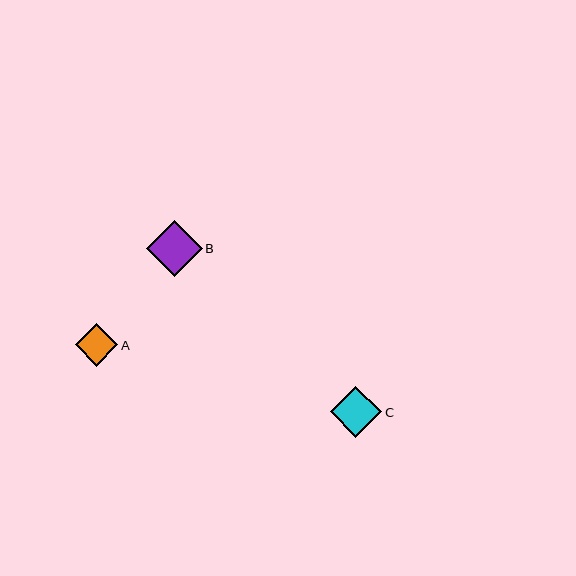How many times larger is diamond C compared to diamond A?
Diamond C is approximately 1.2 times the size of diamond A.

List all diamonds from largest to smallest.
From largest to smallest: B, C, A.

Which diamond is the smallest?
Diamond A is the smallest with a size of approximately 43 pixels.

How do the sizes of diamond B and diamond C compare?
Diamond B and diamond C are approximately the same size.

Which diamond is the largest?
Diamond B is the largest with a size of approximately 56 pixels.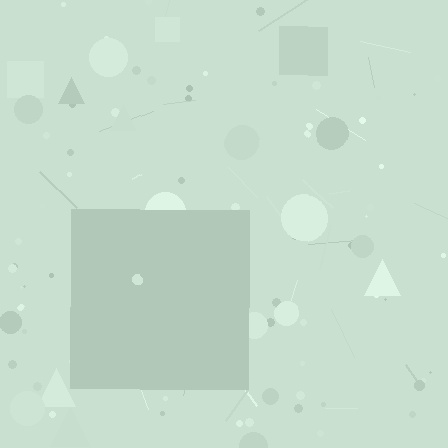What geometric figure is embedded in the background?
A square is embedded in the background.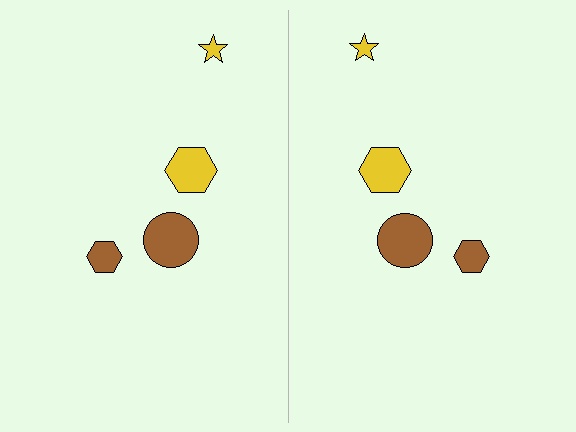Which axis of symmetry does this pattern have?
The pattern has a vertical axis of symmetry running through the center of the image.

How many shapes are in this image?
There are 8 shapes in this image.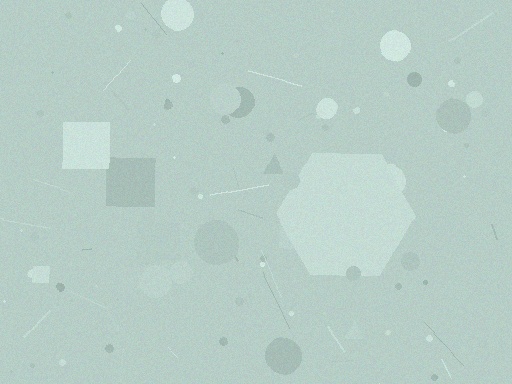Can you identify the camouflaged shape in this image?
The camouflaged shape is a hexagon.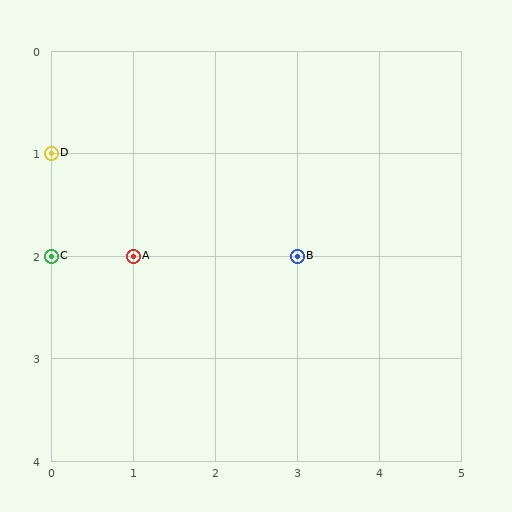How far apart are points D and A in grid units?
Points D and A are 1 column and 1 row apart (about 1.4 grid units diagonally).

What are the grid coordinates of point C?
Point C is at grid coordinates (0, 2).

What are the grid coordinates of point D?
Point D is at grid coordinates (0, 1).